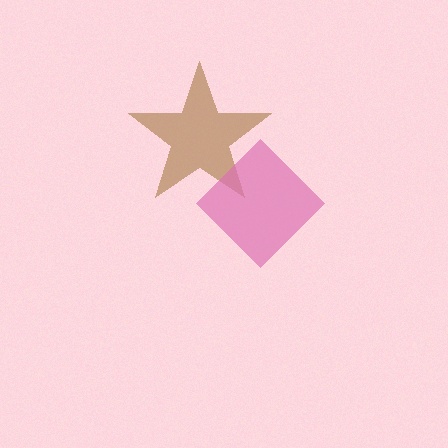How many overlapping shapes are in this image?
There are 2 overlapping shapes in the image.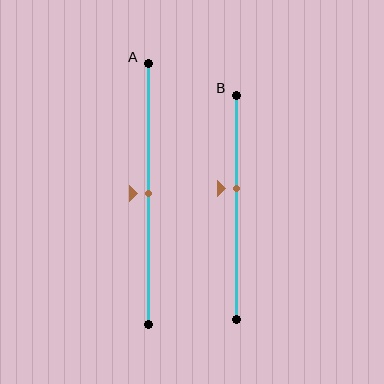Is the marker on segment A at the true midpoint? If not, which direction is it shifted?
Yes, the marker on segment A is at the true midpoint.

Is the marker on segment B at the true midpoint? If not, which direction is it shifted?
No, the marker on segment B is shifted upward by about 8% of the segment length.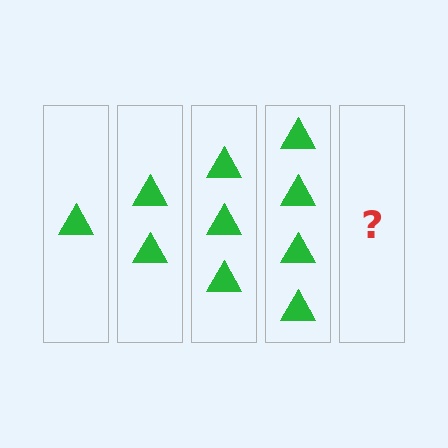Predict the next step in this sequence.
The next step is 5 triangles.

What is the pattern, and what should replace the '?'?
The pattern is that each step adds one more triangle. The '?' should be 5 triangles.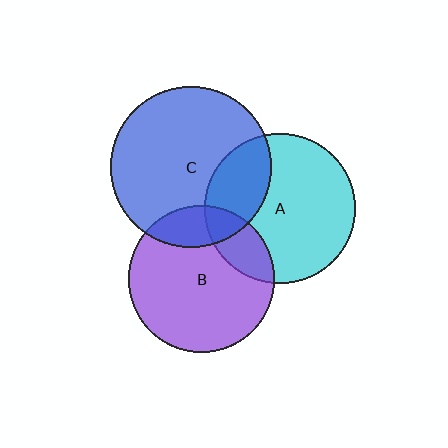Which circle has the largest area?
Circle C (blue).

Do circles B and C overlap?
Yes.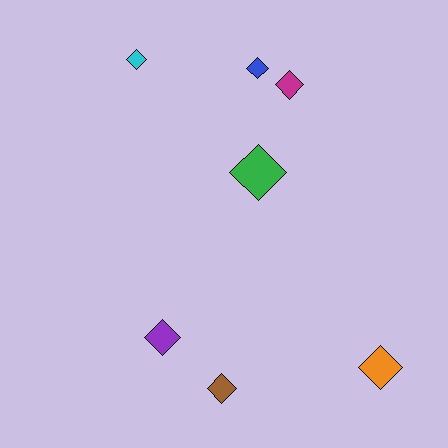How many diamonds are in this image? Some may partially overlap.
There are 7 diamonds.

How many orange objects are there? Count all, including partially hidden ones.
There is 1 orange object.